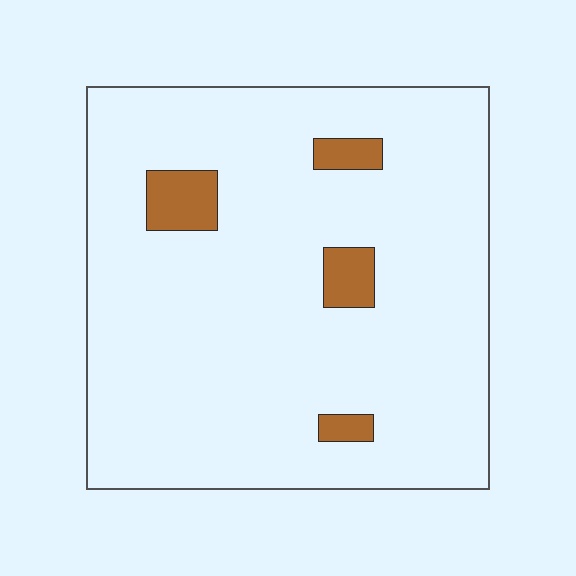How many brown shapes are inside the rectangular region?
4.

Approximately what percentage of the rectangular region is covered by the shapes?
Approximately 5%.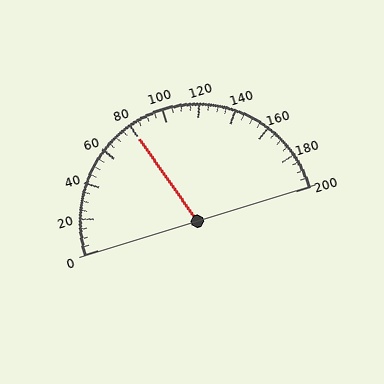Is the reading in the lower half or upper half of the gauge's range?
The reading is in the lower half of the range (0 to 200).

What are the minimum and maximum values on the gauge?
The gauge ranges from 0 to 200.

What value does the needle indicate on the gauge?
The needle indicates approximately 80.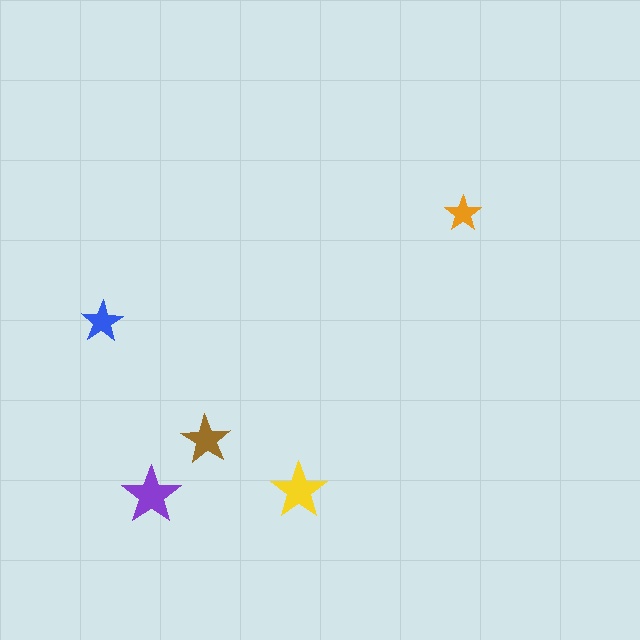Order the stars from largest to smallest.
the purple one, the yellow one, the brown one, the blue one, the orange one.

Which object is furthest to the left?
The blue star is leftmost.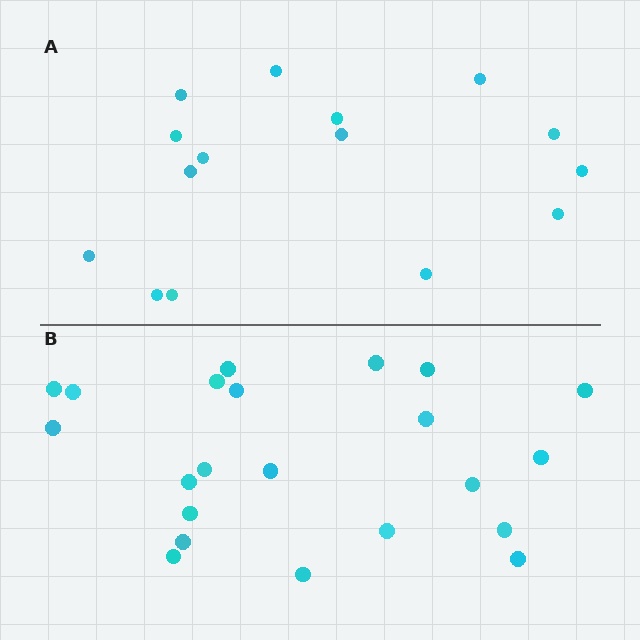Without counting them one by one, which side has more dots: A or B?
Region B (the bottom region) has more dots.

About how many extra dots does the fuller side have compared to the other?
Region B has roughly 8 or so more dots than region A.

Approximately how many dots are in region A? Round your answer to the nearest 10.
About 20 dots. (The exact count is 15, which rounds to 20.)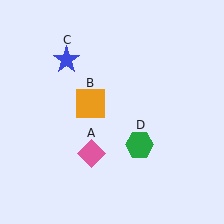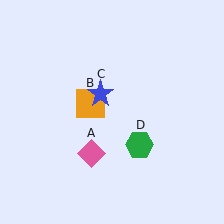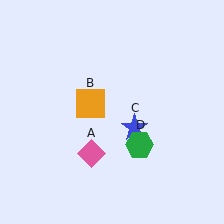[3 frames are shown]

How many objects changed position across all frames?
1 object changed position: blue star (object C).